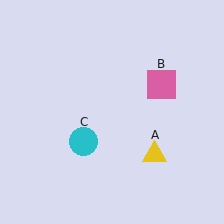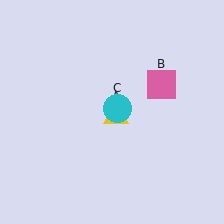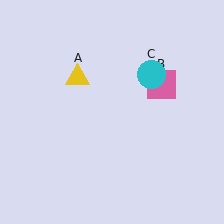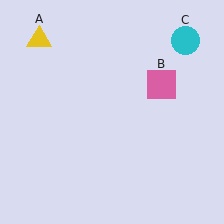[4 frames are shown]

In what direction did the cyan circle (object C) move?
The cyan circle (object C) moved up and to the right.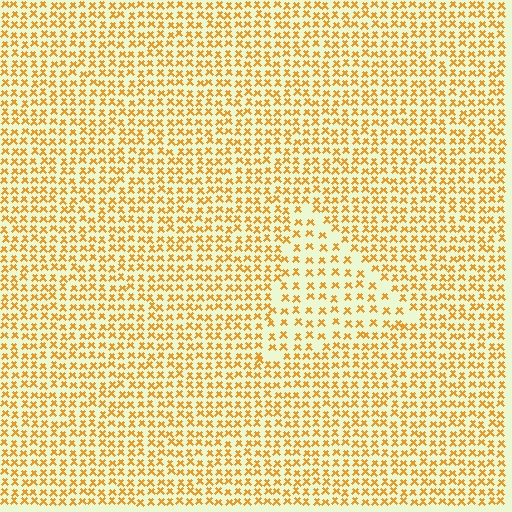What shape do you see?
I see a triangle.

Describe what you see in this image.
The image contains small orange elements arranged at two different densities. A triangle-shaped region is visible where the elements are less densely packed than the surrounding area.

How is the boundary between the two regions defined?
The boundary is defined by a change in element density (approximately 1.7x ratio). All elements are the same color, size, and shape.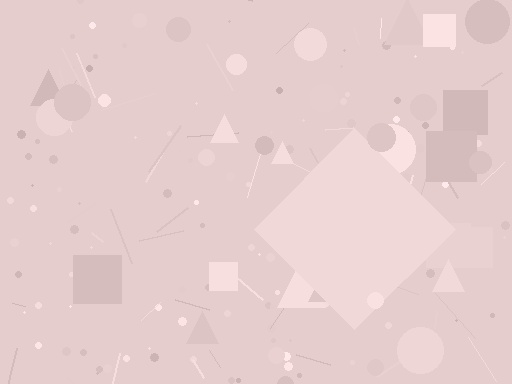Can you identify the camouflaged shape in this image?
The camouflaged shape is a diamond.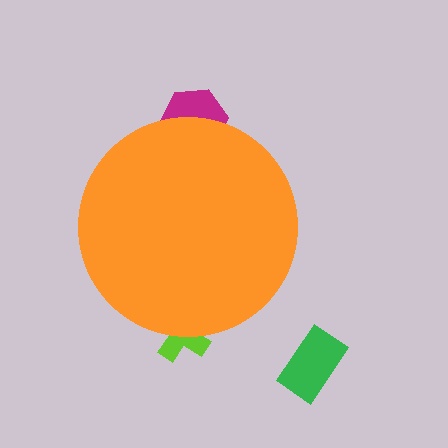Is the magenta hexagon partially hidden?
Yes, the magenta hexagon is partially hidden behind the orange circle.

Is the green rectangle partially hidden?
No, the green rectangle is fully visible.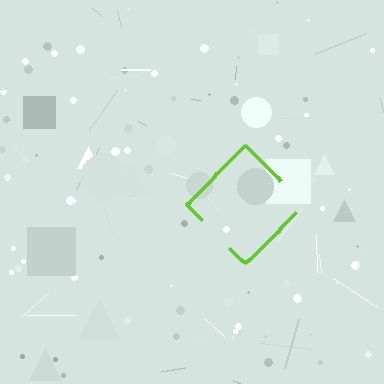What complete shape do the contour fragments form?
The contour fragments form a diamond.